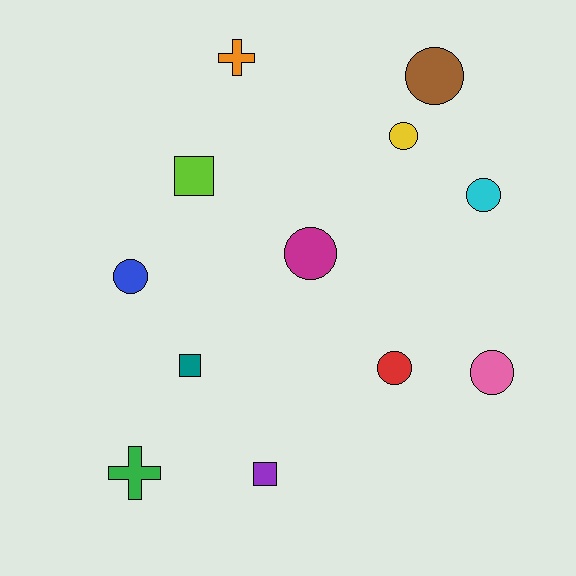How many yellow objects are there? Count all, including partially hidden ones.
There is 1 yellow object.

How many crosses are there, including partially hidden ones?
There are 2 crosses.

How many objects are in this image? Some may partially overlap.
There are 12 objects.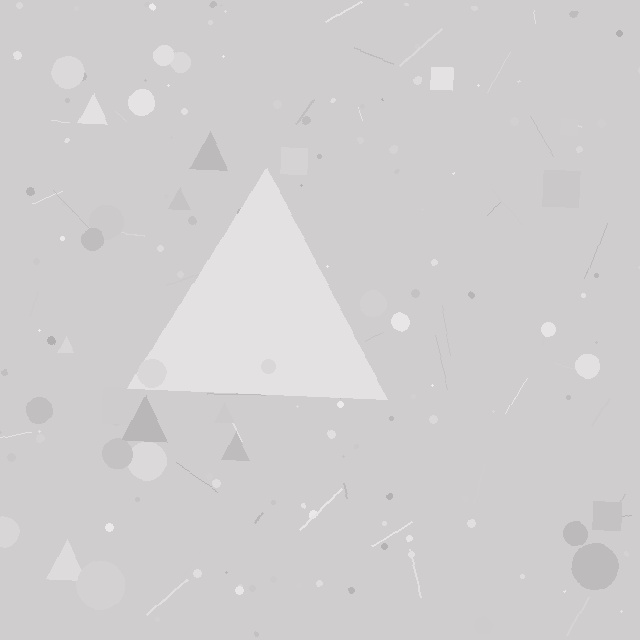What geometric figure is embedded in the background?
A triangle is embedded in the background.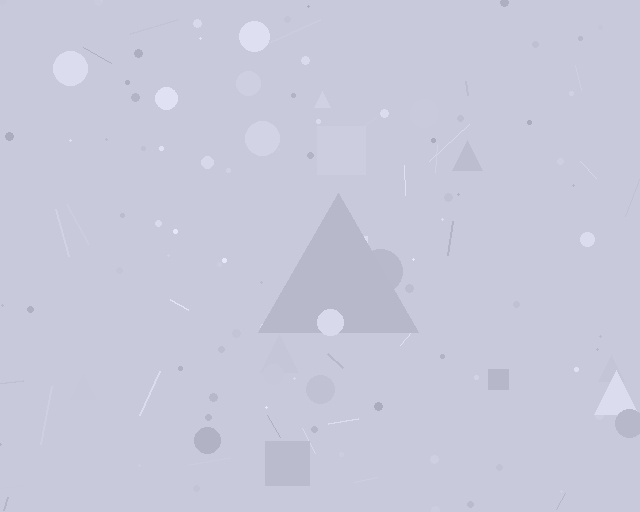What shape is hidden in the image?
A triangle is hidden in the image.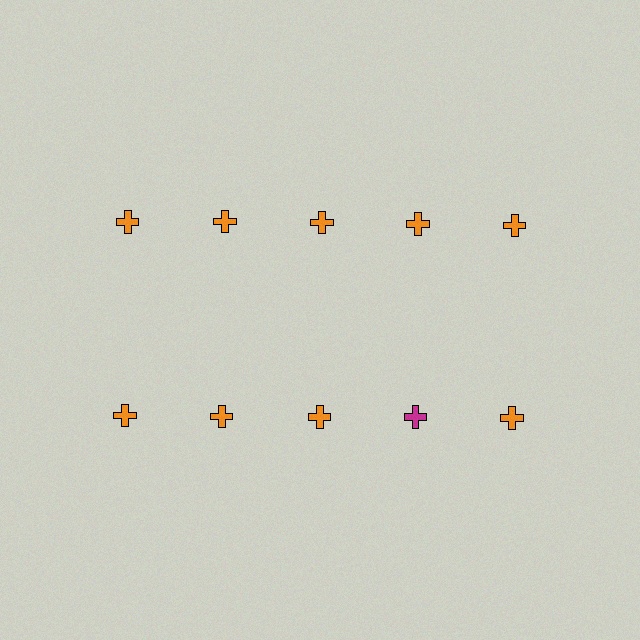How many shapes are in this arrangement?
There are 10 shapes arranged in a grid pattern.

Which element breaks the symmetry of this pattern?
The magenta cross in the second row, second from right column breaks the symmetry. All other shapes are orange crosses.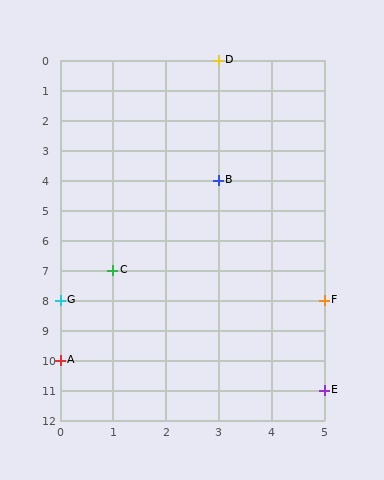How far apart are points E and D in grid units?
Points E and D are 2 columns and 11 rows apart (about 11.2 grid units diagonally).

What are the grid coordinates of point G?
Point G is at grid coordinates (0, 8).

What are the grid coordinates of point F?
Point F is at grid coordinates (5, 8).